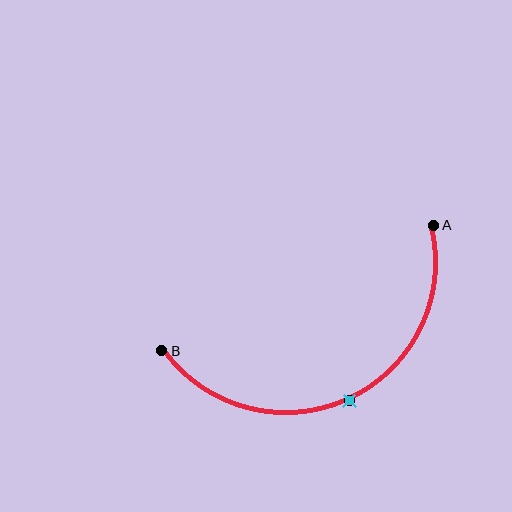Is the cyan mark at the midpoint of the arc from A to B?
Yes. The cyan mark lies on the arc at equal arc-length from both A and B — it is the arc midpoint.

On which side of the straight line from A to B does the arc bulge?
The arc bulges below the straight line connecting A and B.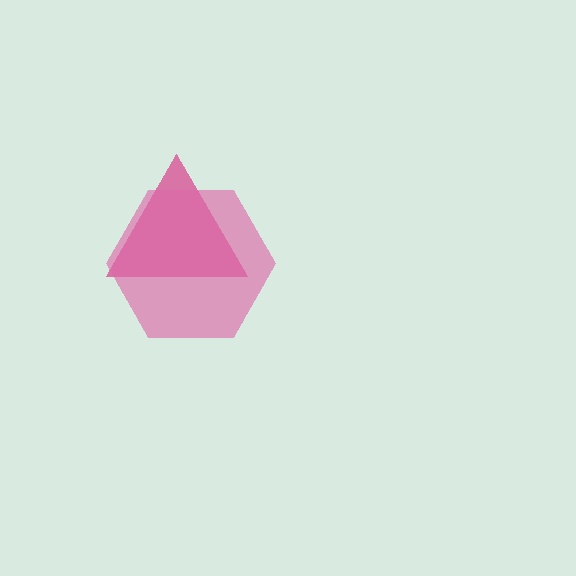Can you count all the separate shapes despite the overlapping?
Yes, there are 2 separate shapes.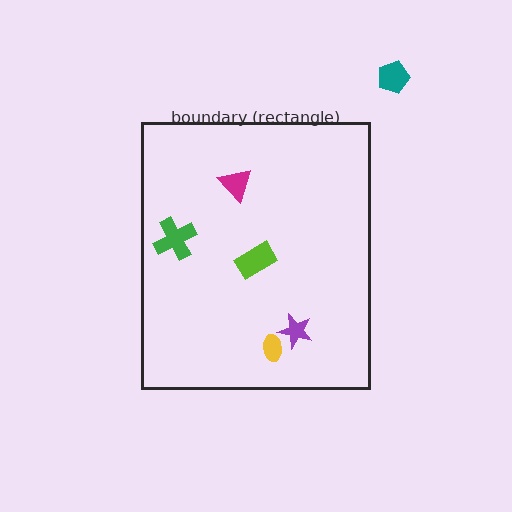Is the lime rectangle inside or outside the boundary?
Inside.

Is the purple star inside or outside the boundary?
Inside.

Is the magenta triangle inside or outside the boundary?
Inside.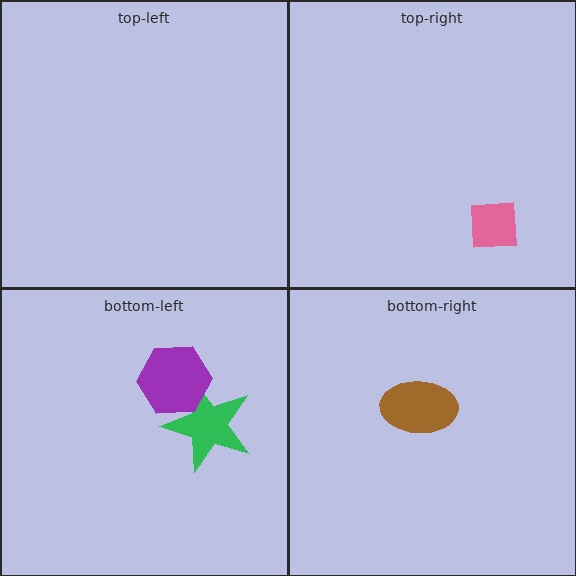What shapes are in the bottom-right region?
The brown ellipse.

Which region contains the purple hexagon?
The bottom-left region.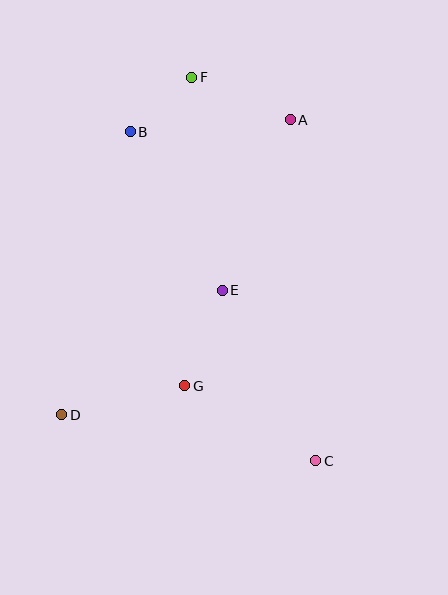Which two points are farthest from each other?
Points C and F are farthest from each other.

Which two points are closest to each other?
Points B and F are closest to each other.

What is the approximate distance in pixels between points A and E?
The distance between A and E is approximately 184 pixels.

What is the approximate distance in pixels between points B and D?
The distance between B and D is approximately 291 pixels.